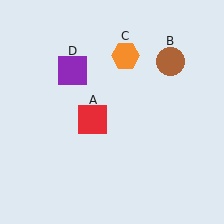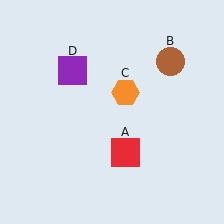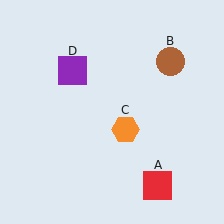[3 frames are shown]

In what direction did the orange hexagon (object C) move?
The orange hexagon (object C) moved down.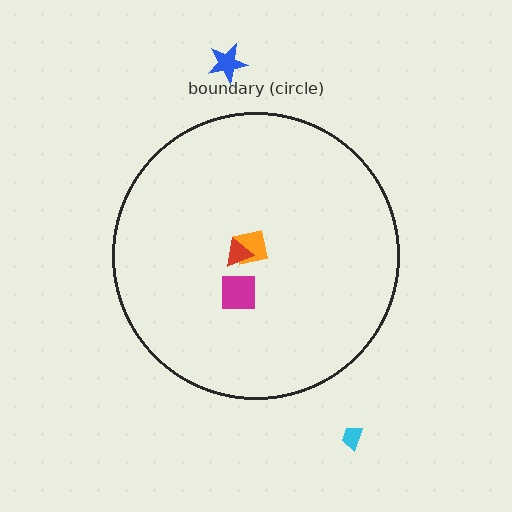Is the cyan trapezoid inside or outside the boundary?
Outside.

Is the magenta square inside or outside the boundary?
Inside.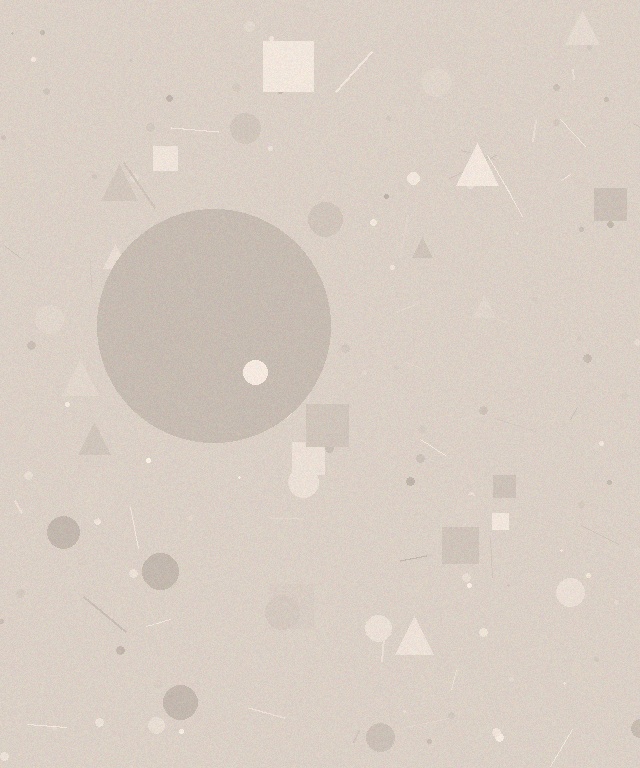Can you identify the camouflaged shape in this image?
The camouflaged shape is a circle.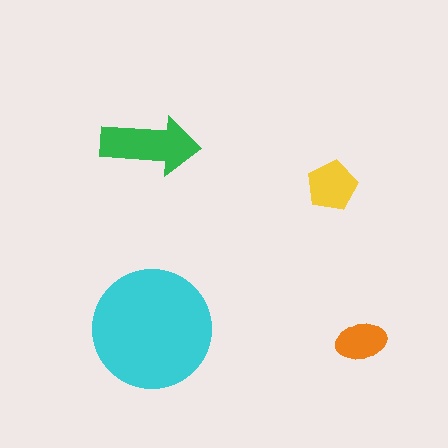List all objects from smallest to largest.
The orange ellipse, the yellow pentagon, the green arrow, the cyan circle.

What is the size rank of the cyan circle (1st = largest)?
1st.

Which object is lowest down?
The orange ellipse is bottommost.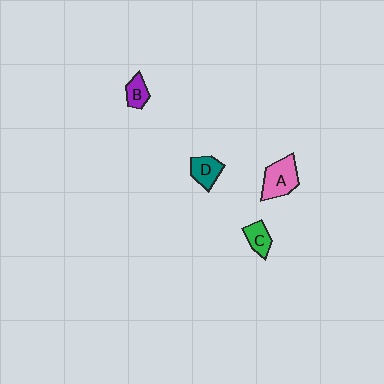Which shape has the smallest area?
Shape B (purple).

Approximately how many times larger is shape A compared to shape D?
Approximately 1.5 times.